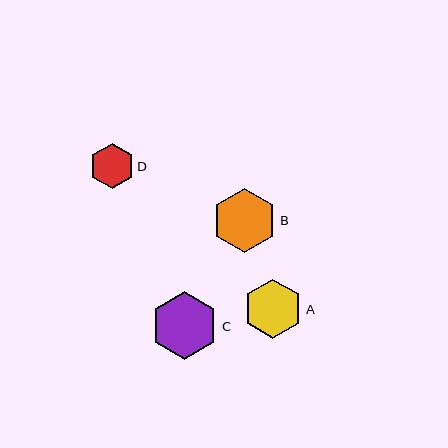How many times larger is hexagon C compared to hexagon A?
Hexagon C is approximately 1.1 times the size of hexagon A.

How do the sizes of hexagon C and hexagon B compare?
Hexagon C and hexagon B are approximately the same size.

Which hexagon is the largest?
Hexagon C is the largest with a size of approximately 68 pixels.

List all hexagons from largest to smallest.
From largest to smallest: C, B, A, D.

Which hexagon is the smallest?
Hexagon D is the smallest with a size of approximately 45 pixels.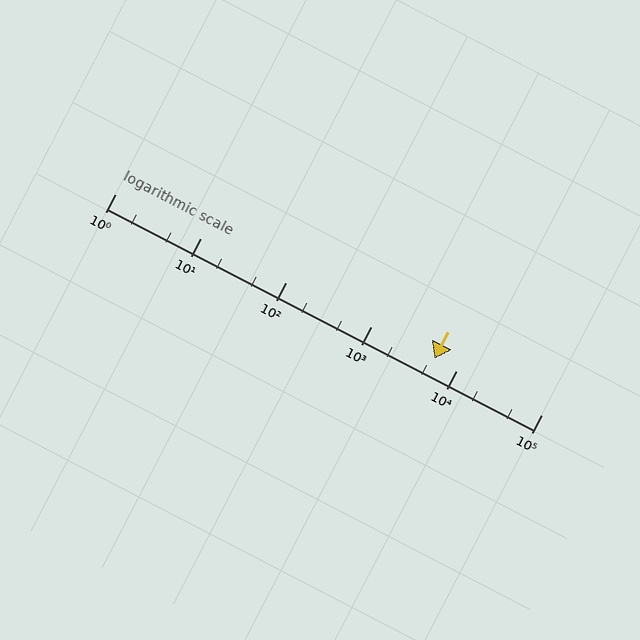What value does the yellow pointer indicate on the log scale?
The pointer indicates approximately 5500.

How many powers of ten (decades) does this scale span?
The scale spans 5 decades, from 1 to 100000.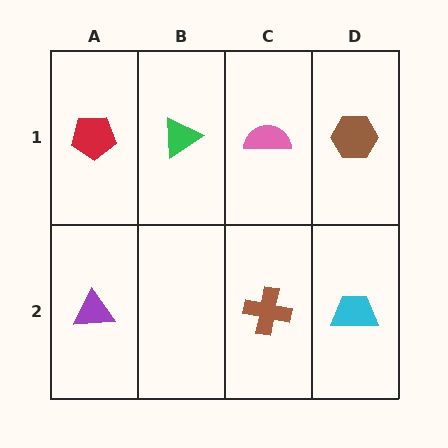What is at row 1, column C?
A pink semicircle.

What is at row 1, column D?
A brown hexagon.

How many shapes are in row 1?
4 shapes.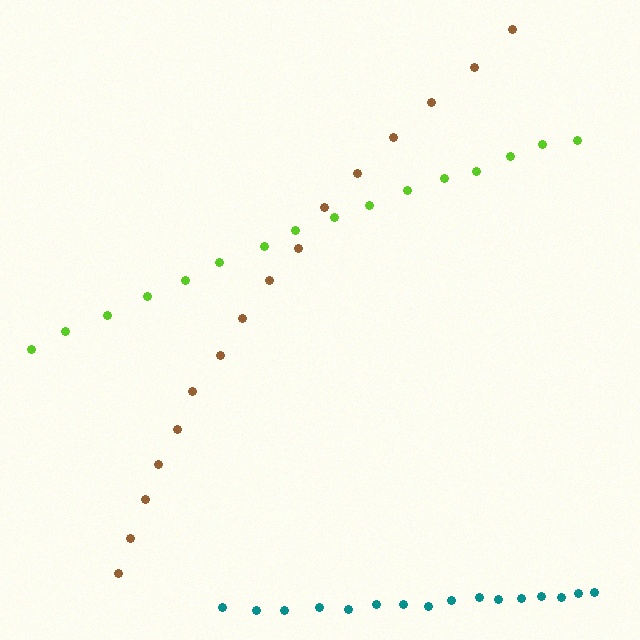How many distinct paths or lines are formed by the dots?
There are 3 distinct paths.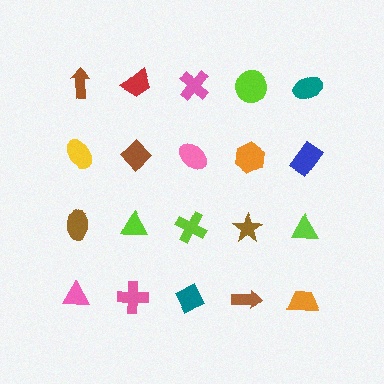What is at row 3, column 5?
A lime triangle.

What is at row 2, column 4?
An orange hexagon.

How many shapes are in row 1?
5 shapes.